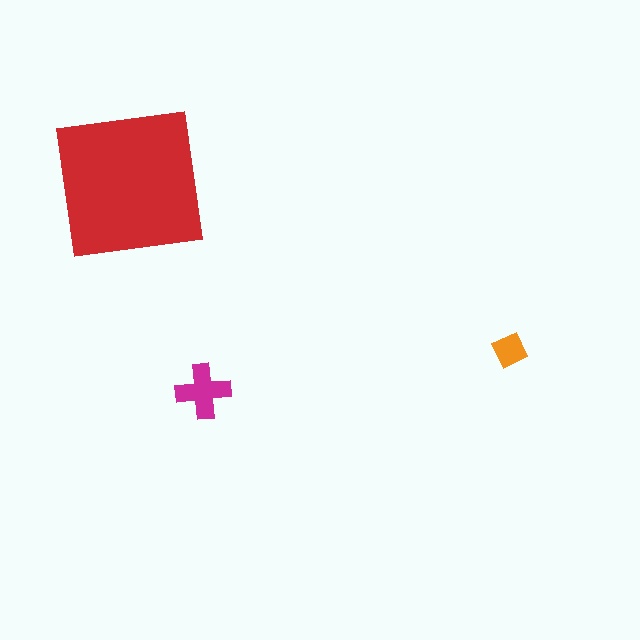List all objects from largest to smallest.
The red square, the magenta cross, the orange diamond.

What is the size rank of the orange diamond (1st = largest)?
3rd.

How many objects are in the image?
There are 3 objects in the image.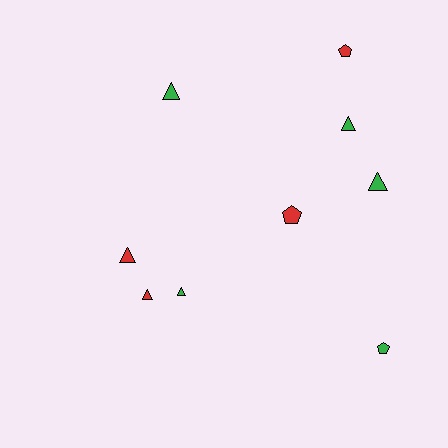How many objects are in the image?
There are 9 objects.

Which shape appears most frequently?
Triangle, with 6 objects.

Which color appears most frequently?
Green, with 5 objects.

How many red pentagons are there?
There are 2 red pentagons.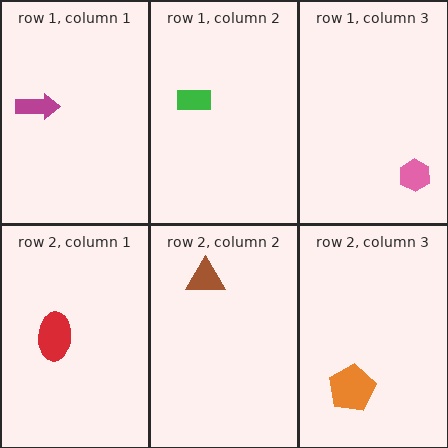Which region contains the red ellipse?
The row 2, column 1 region.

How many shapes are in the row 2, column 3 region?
1.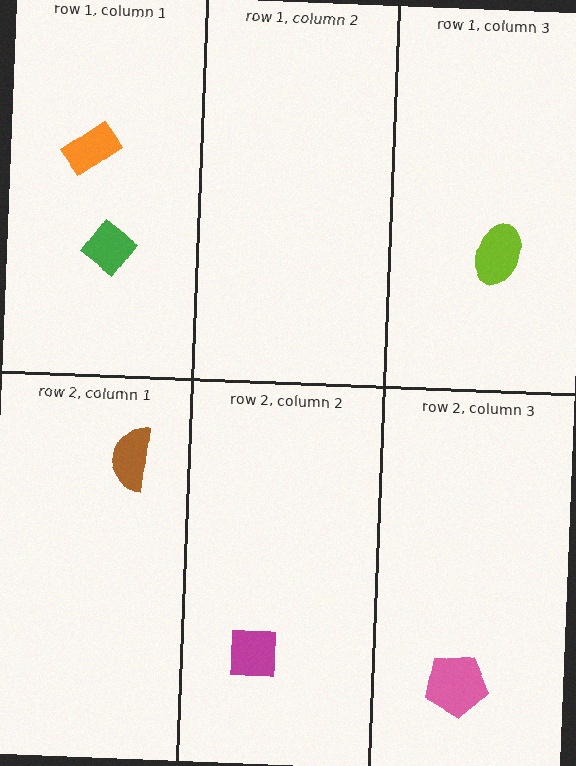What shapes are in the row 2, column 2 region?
The magenta square.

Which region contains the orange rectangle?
The row 1, column 1 region.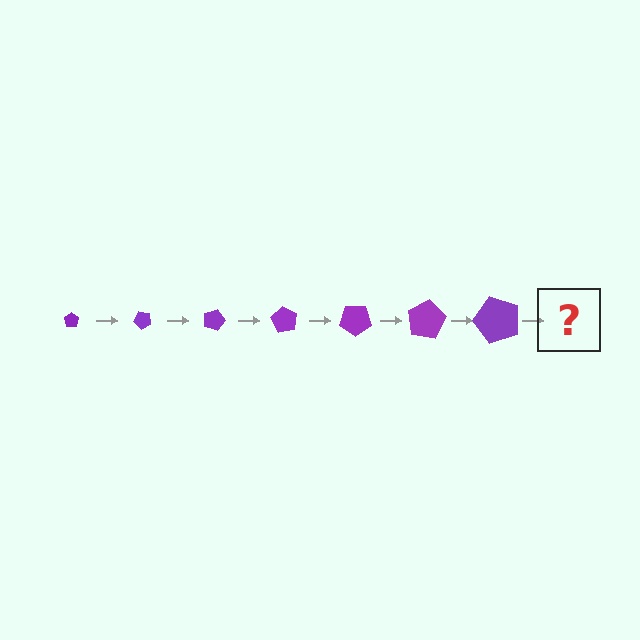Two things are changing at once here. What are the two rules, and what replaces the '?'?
The two rules are that the pentagon grows larger each step and it rotates 45 degrees each step. The '?' should be a pentagon, larger than the previous one and rotated 315 degrees from the start.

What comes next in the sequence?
The next element should be a pentagon, larger than the previous one and rotated 315 degrees from the start.